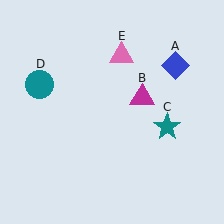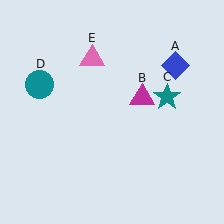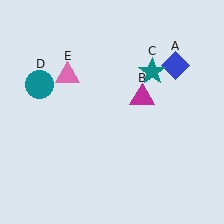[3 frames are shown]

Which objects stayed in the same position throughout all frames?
Blue diamond (object A) and magenta triangle (object B) and teal circle (object D) remained stationary.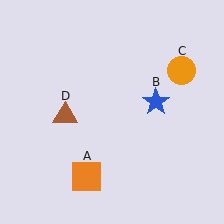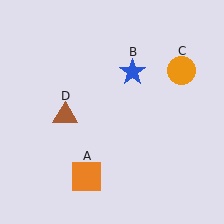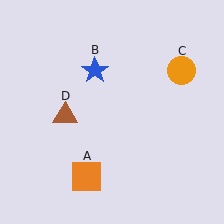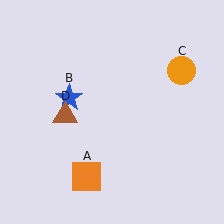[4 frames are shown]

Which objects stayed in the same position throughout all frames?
Orange square (object A) and orange circle (object C) and brown triangle (object D) remained stationary.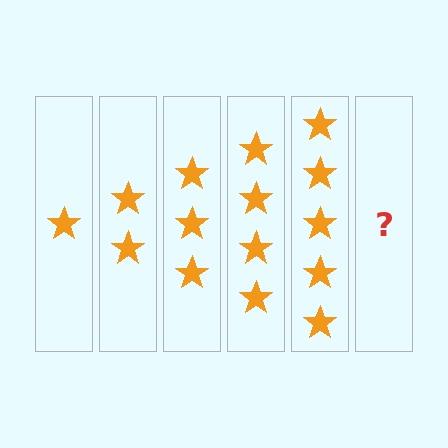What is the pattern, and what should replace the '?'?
The pattern is that each step adds one more star. The '?' should be 6 stars.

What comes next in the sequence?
The next element should be 6 stars.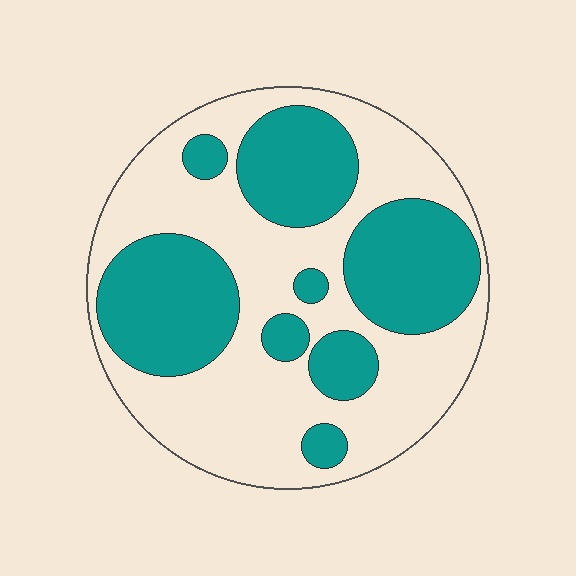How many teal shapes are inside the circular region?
8.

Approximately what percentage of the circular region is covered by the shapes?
Approximately 40%.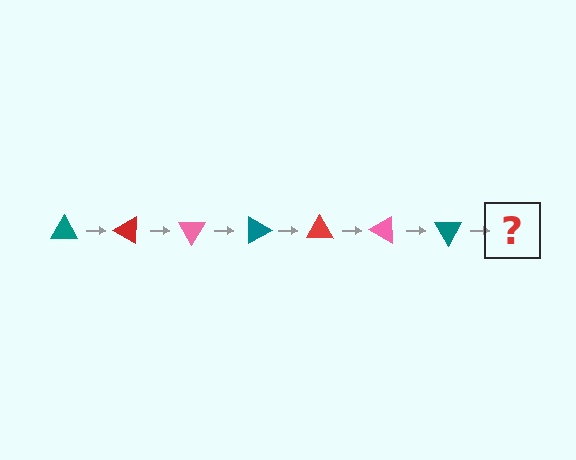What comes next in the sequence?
The next element should be a red triangle, rotated 210 degrees from the start.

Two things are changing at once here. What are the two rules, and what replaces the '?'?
The two rules are that it rotates 30 degrees each step and the color cycles through teal, red, and pink. The '?' should be a red triangle, rotated 210 degrees from the start.